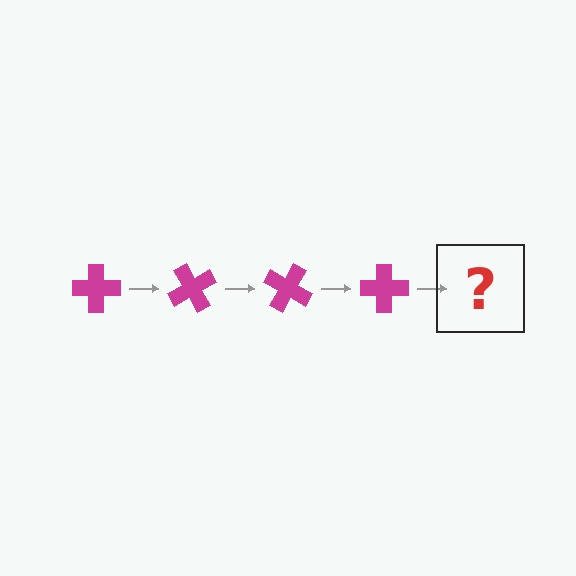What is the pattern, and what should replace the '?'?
The pattern is that the cross rotates 60 degrees each step. The '?' should be a magenta cross rotated 240 degrees.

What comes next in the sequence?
The next element should be a magenta cross rotated 240 degrees.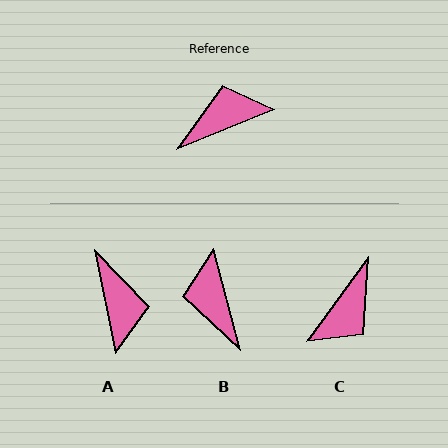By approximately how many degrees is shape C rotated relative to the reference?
Approximately 148 degrees clockwise.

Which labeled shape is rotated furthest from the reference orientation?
C, about 148 degrees away.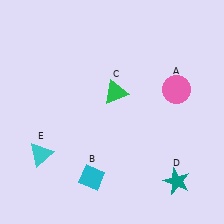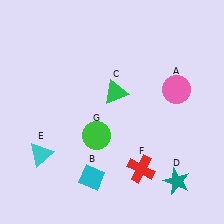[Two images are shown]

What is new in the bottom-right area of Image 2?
A red cross (F) was added in the bottom-right area of Image 2.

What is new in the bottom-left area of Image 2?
A green circle (G) was added in the bottom-left area of Image 2.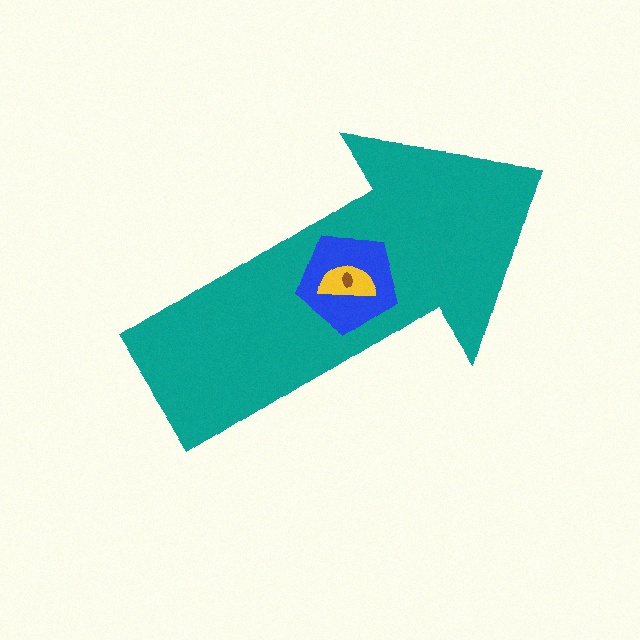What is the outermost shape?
The teal arrow.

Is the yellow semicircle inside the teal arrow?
Yes.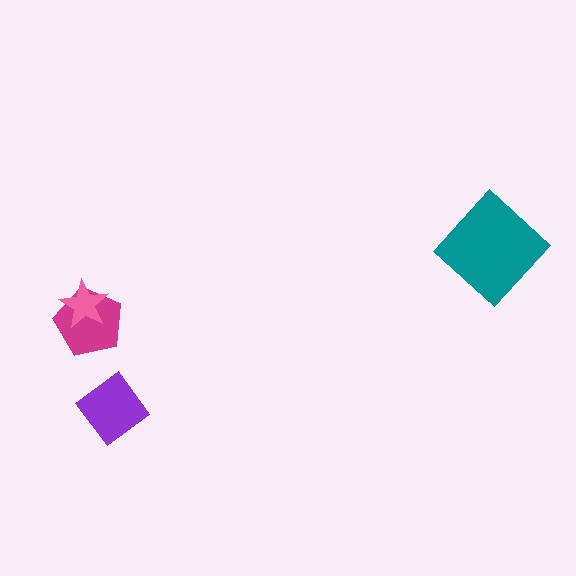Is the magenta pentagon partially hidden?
Yes, it is partially covered by another shape.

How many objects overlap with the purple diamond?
0 objects overlap with the purple diamond.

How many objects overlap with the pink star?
1 object overlaps with the pink star.